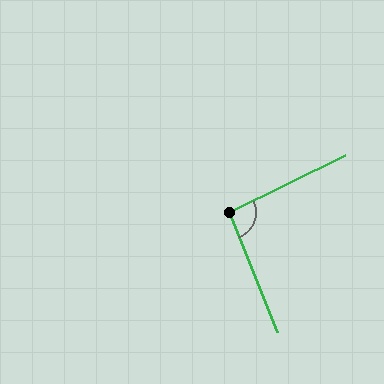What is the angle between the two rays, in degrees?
Approximately 94 degrees.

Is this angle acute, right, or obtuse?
It is approximately a right angle.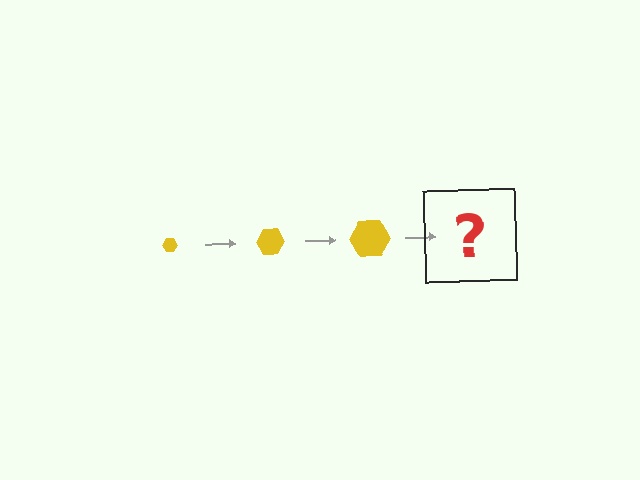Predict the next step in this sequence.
The next step is a yellow hexagon, larger than the previous one.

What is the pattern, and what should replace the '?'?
The pattern is that the hexagon gets progressively larger each step. The '?' should be a yellow hexagon, larger than the previous one.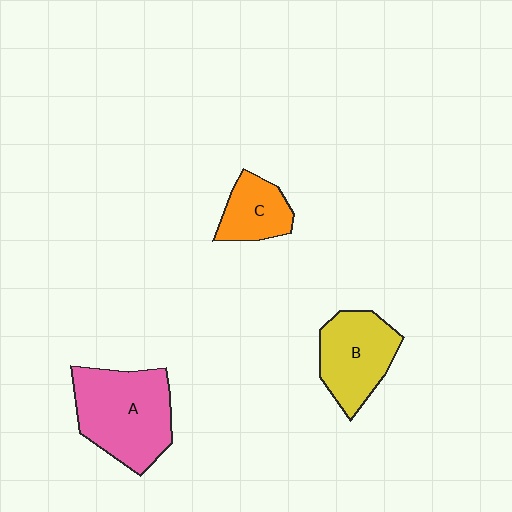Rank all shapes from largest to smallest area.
From largest to smallest: A (pink), B (yellow), C (orange).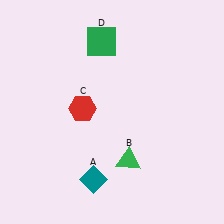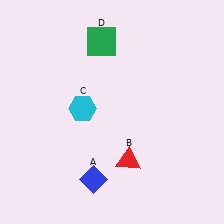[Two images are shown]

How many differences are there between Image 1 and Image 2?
There are 3 differences between the two images.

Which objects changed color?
A changed from teal to blue. B changed from green to red. C changed from red to cyan.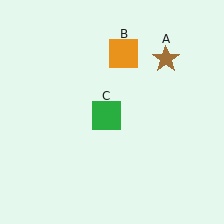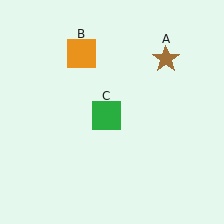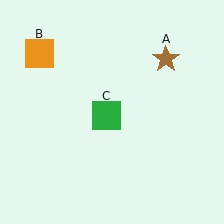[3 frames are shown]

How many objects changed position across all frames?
1 object changed position: orange square (object B).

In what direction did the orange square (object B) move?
The orange square (object B) moved left.